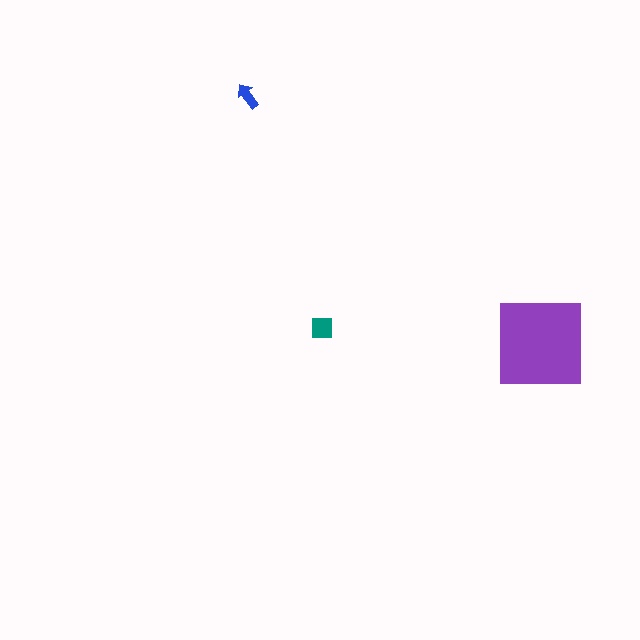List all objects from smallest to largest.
The blue arrow, the teal square, the purple square.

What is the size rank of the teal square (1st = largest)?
2nd.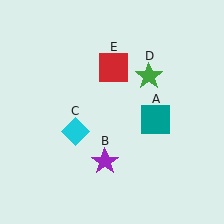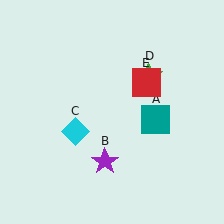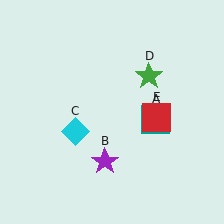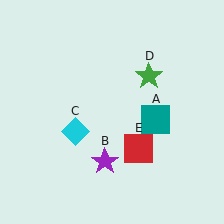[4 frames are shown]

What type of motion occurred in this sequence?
The red square (object E) rotated clockwise around the center of the scene.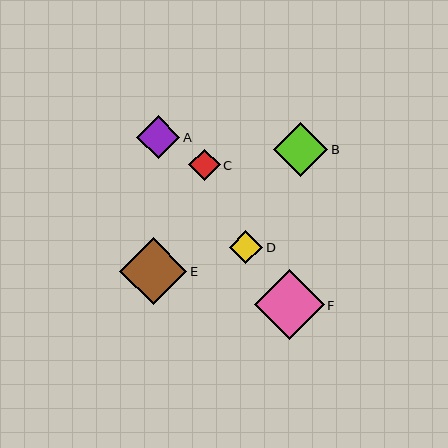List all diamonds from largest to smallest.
From largest to smallest: F, E, B, A, D, C.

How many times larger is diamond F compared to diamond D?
Diamond F is approximately 2.1 times the size of diamond D.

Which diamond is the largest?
Diamond F is the largest with a size of approximately 70 pixels.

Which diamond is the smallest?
Diamond C is the smallest with a size of approximately 31 pixels.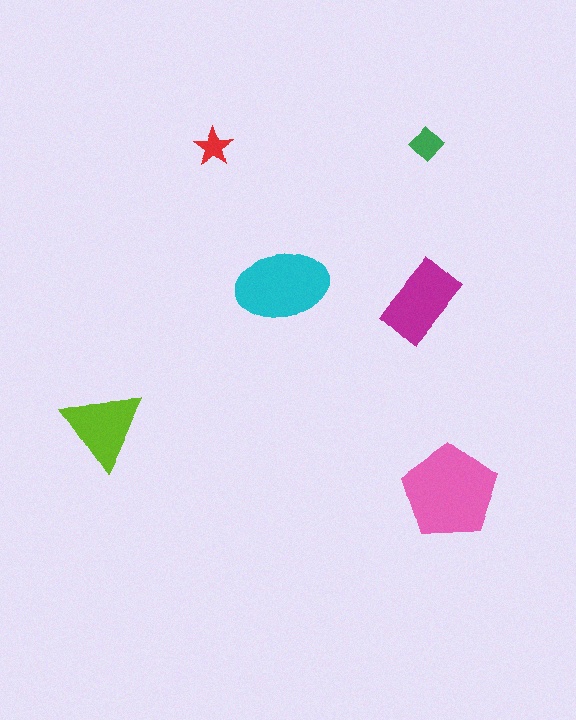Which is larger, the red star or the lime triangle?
The lime triangle.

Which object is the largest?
The pink pentagon.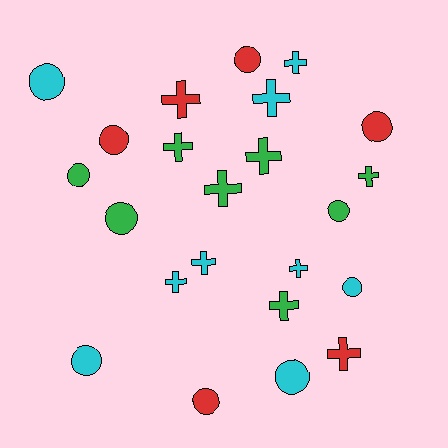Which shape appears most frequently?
Cross, with 12 objects.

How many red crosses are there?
There are 2 red crosses.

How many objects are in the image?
There are 23 objects.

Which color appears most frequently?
Cyan, with 9 objects.